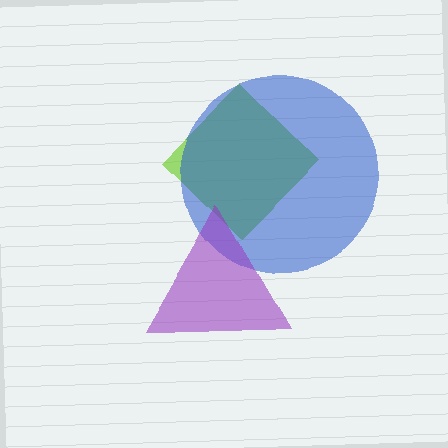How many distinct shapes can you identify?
There are 3 distinct shapes: a lime diamond, a blue circle, a purple triangle.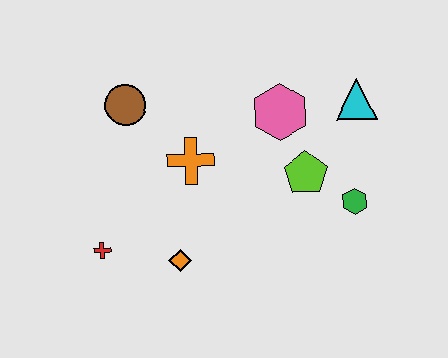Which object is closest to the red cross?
The orange diamond is closest to the red cross.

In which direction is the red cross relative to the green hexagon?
The red cross is to the left of the green hexagon.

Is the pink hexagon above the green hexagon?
Yes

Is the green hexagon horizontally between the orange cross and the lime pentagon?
No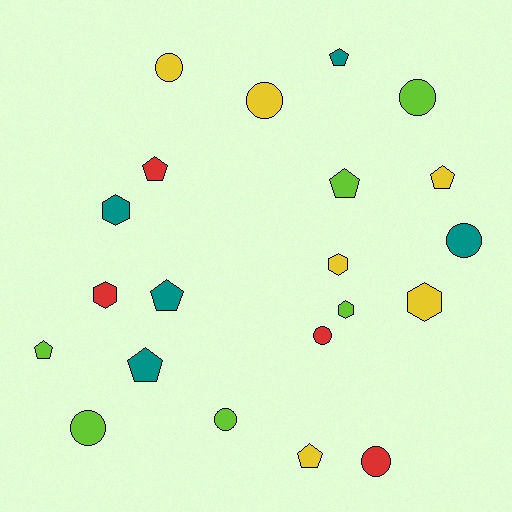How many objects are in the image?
There are 21 objects.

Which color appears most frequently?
Lime, with 6 objects.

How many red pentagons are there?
There is 1 red pentagon.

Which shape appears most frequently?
Pentagon, with 8 objects.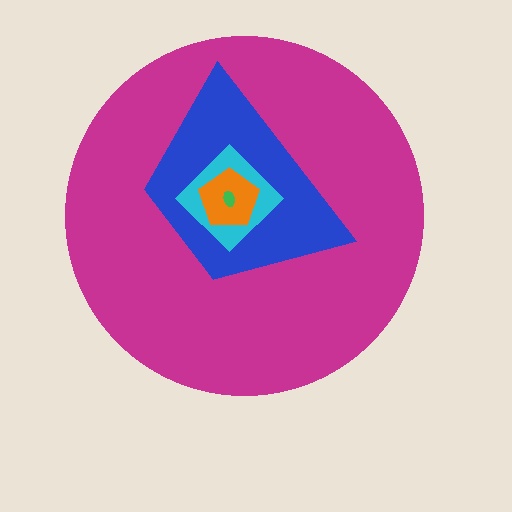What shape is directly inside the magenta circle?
The blue trapezoid.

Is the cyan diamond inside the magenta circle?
Yes.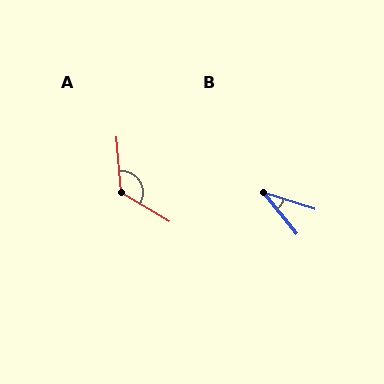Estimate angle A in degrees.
Approximately 125 degrees.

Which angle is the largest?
A, at approximately 125 degrees.